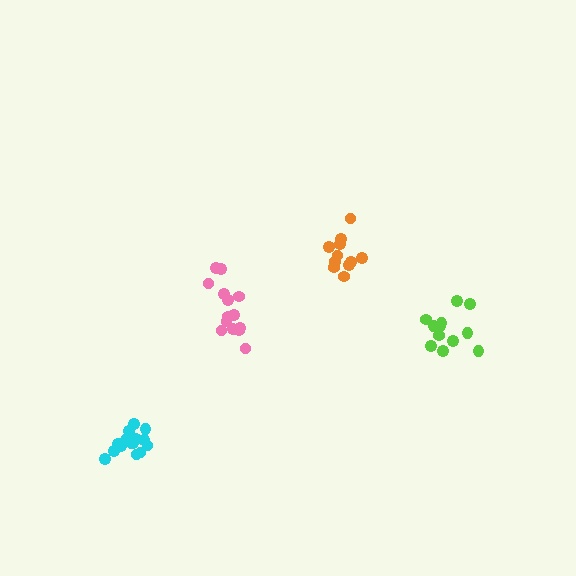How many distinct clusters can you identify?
There are 4 distinct clusters.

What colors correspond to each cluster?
The clusters are colored: lime, pink, cyan, orange.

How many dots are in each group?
Group 1: 12 dots, Group 2: 15 dots, Group 3: 16 dots, Group 4: 11 dots (54 total).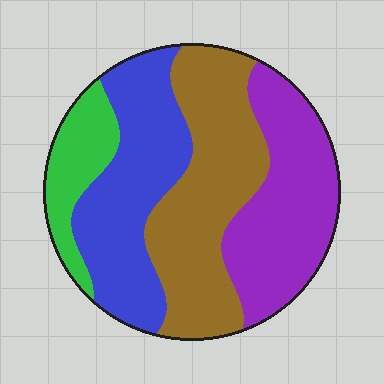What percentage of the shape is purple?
Purple covers about 25% of the shape.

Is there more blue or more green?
Blue.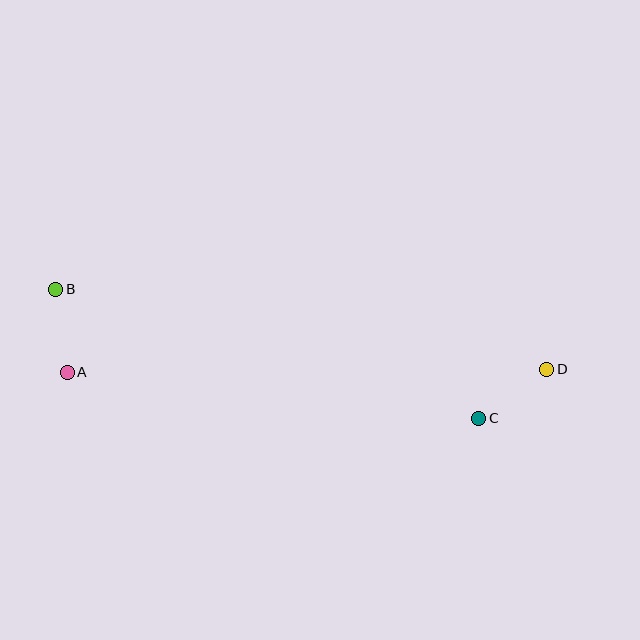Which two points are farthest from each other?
Points B and D are farthest from each other.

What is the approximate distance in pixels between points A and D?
The distance between A and D is approximately 480 pixels.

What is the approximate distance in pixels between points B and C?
The distance between B and C is approximately 442 pixels.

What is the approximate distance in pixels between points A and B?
The distance between A and B is approximately 84 pixels.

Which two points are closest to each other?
Points C and D are closest to each other.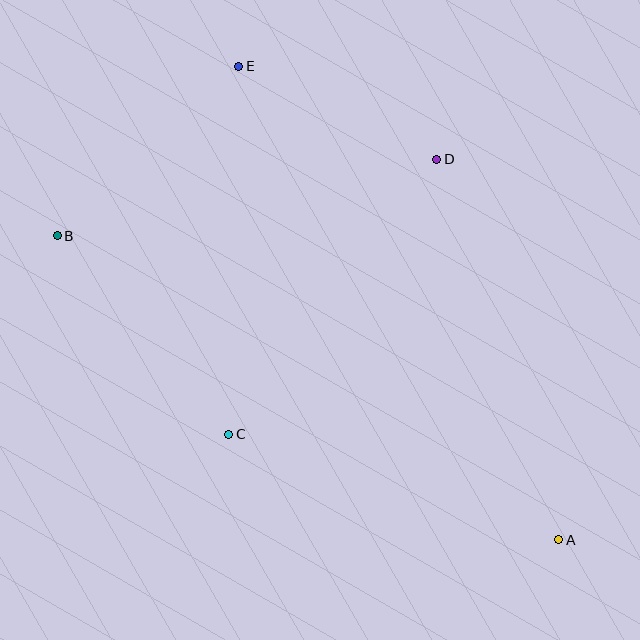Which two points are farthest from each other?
Points A and B are farthest from each other.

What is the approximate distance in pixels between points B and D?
The distance between B and D is approximately 387 pixels.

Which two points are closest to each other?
Points D and E are closest to each other.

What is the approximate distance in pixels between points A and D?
The distance between A and D is approximately 400 pixels.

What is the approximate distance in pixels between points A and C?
The distance between A and C is approximately 347 pixels.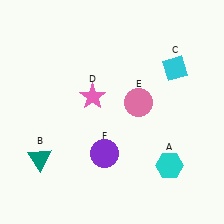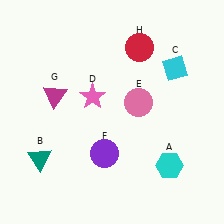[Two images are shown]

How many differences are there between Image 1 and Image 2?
There are 2 differences between the two images.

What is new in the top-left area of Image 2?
A magenta triangle (G) was added in the top-left area of Image 2.